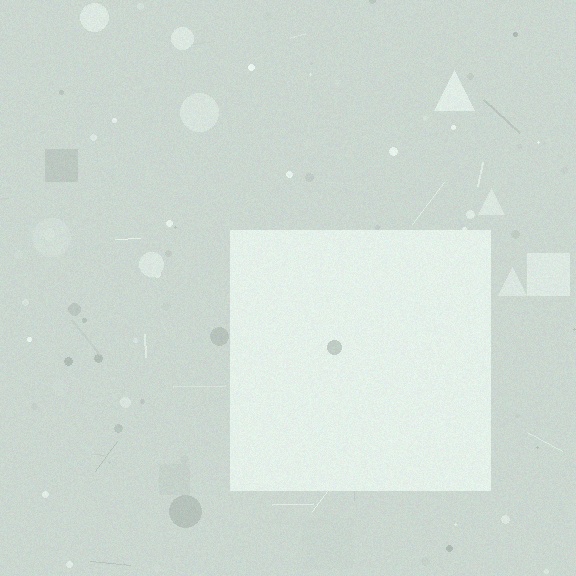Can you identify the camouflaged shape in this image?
The camouflaged shape is a square.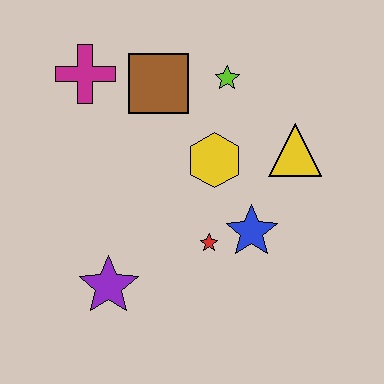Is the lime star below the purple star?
No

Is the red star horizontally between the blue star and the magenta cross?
Yes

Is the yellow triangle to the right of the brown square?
Yes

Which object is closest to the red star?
The blue star is closest to the red star.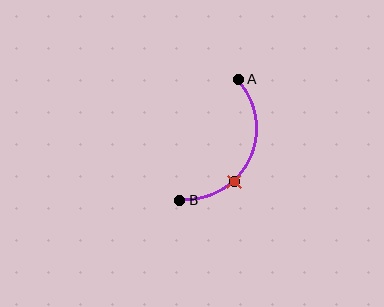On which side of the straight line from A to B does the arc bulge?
The arc bulges to the right of the straight line connecting A and B.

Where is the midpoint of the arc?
The arc midpoint is the point on the curve farthest from the straight line joining A and B. It sits to the right of that line.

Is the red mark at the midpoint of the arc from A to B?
No. The red mark lies on the arc but is closer to endpoint B. The arc midpoint would be at the point on the curve equidistant along the arc from both A and B.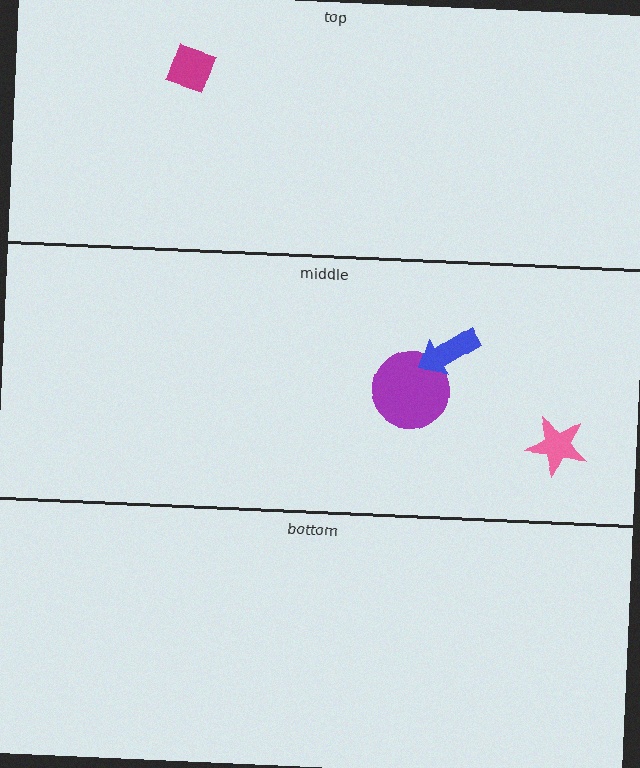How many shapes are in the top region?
1.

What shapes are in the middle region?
The purple circle, the blue arrow, the pink star.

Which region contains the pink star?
The middle region.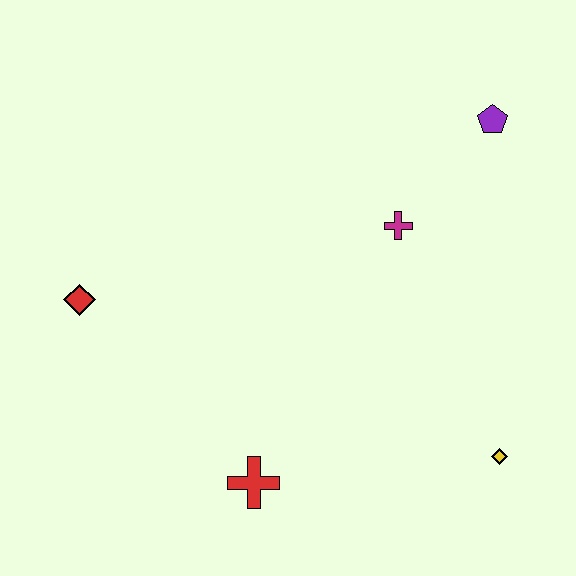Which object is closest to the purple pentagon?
The magenta cross is closest to the purple pentagon.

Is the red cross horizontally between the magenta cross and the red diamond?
Yes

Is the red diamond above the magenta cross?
No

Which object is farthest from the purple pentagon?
The red diamond is farthest from the purple pentagon.